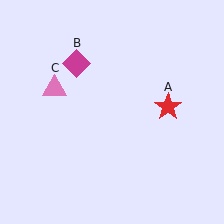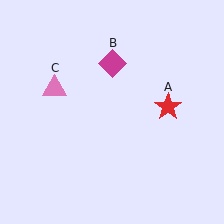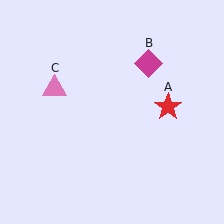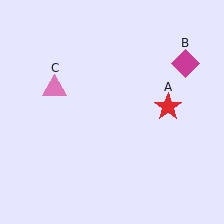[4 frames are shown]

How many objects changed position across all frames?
1 object changed position: magenta diamond (object B).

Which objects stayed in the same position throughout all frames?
Red star (object A) and pink triangle (object C) remained stationary.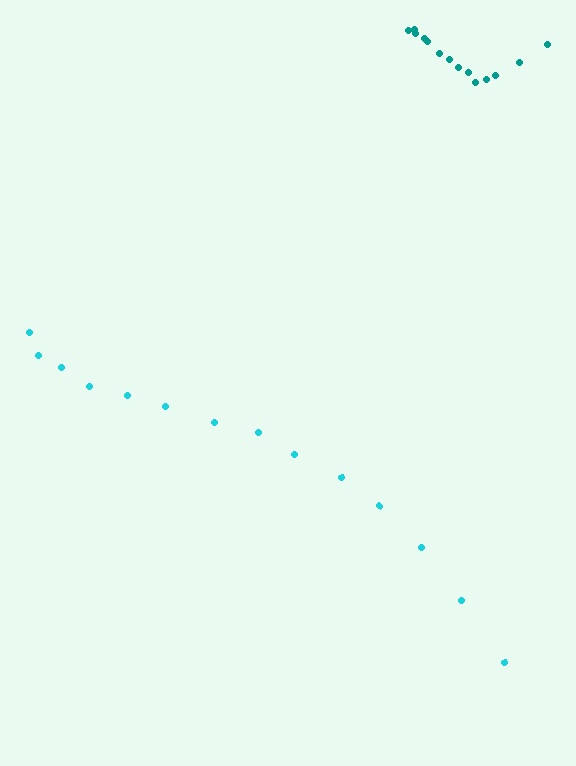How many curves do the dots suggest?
There are 2 distinct paths.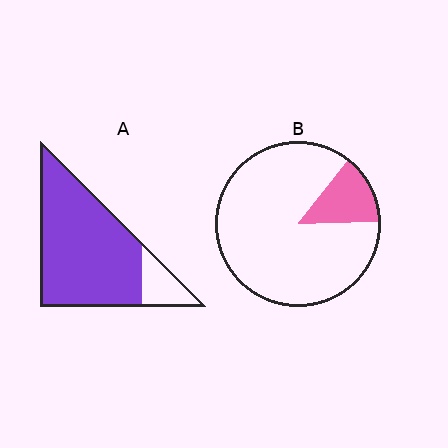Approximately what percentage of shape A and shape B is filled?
A is approximately 85% and B is approximately 15%.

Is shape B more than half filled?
No.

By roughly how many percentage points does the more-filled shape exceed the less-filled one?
By roughly 70 percentage points (A over B).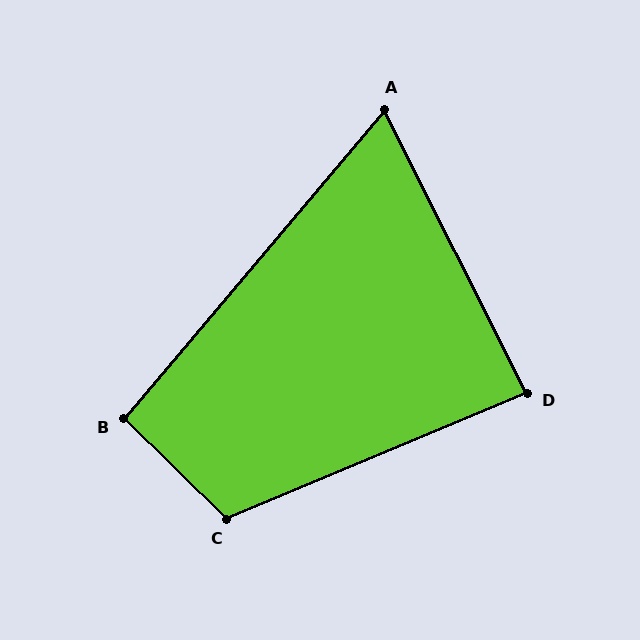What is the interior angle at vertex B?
Approximately 94 degrees (approximately right).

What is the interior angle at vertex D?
Approximately 86 degrees (approximately right).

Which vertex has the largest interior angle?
C, at approximately 113 degrees.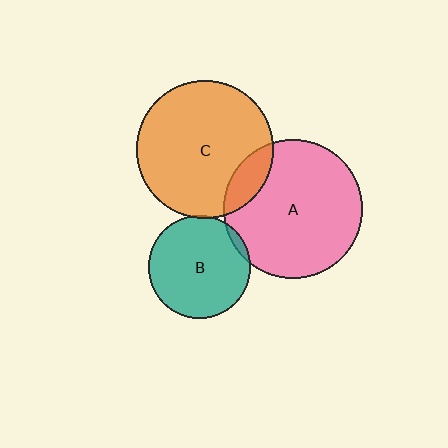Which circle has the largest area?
Circle A (pink).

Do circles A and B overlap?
Yes.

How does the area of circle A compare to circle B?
Approximately 1.8 times.